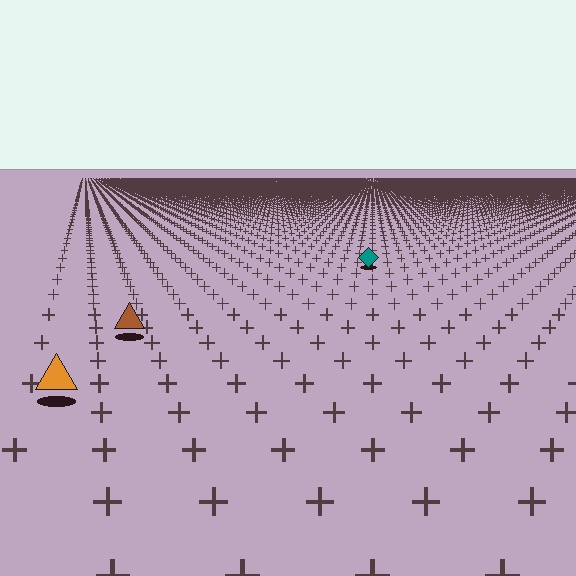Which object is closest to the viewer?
The orange triangle is closest. The texture marks near it are larger and more spread out.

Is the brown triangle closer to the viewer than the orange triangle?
No. The orange triangle is closer — you can tell from the texture gradient: the ground texture is coarser near it.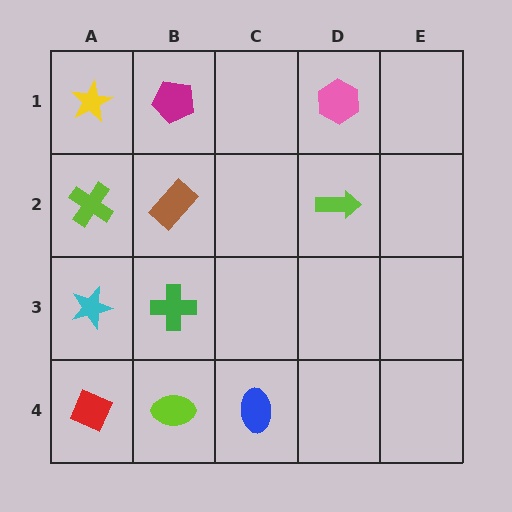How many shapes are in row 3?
2 shapes.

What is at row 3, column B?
A green cross.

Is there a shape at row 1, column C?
No, that cell is empty.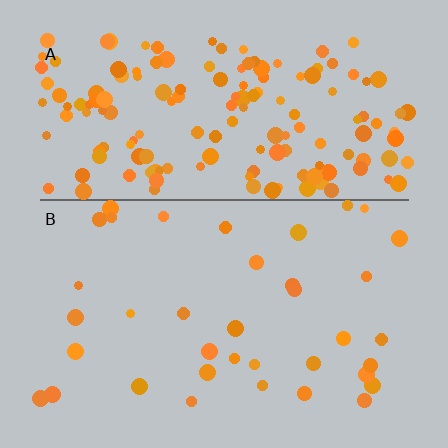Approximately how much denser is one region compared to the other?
Approximately 4.5× — region A over region B.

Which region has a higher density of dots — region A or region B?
A (the top).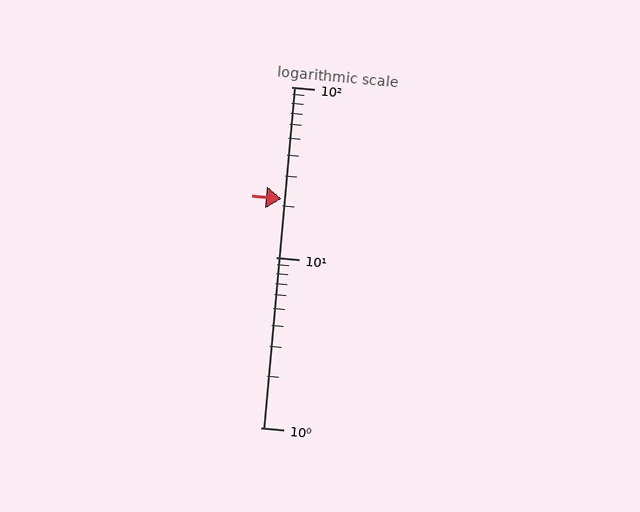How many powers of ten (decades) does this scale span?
The scale spans 2 decades, from 1 to 100.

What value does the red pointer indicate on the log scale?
The pointer indicates approximately 22.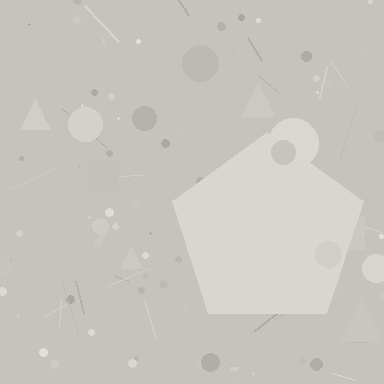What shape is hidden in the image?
A pentagon is hidden in the image.